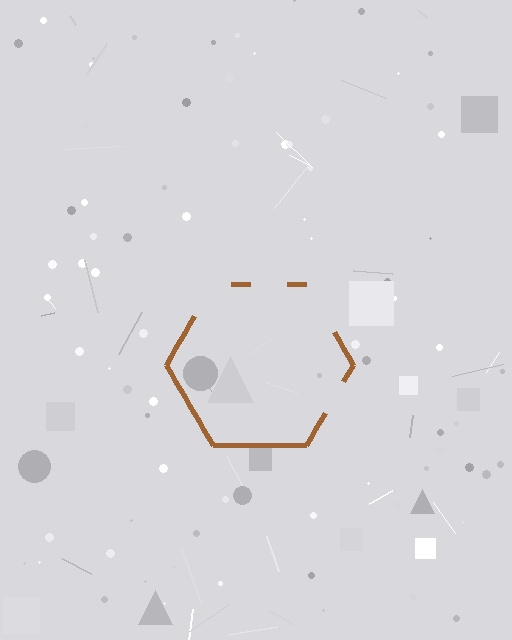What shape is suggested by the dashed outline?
The dashed outline suggests a hexagon.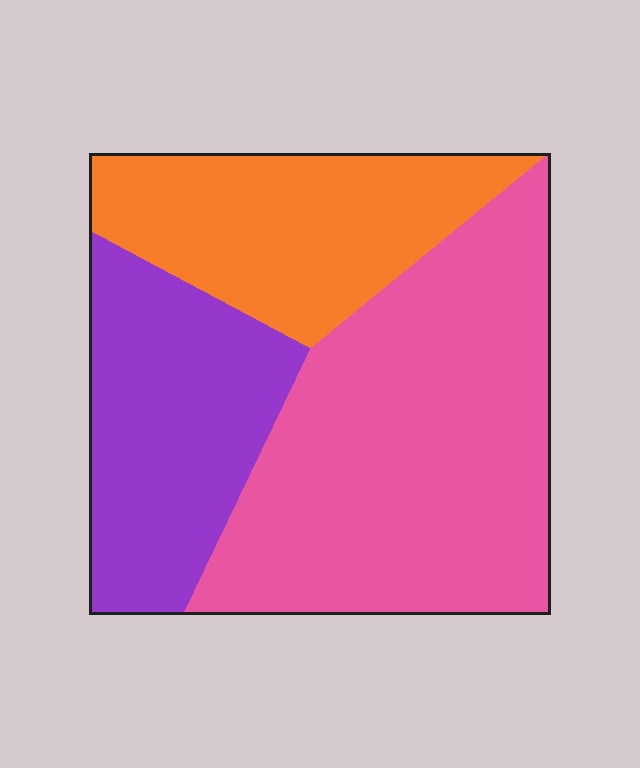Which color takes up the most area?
Pink, at roughly 50%.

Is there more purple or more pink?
Pink.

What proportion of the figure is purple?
Purple takes up about one quarter (1/4) of the figure.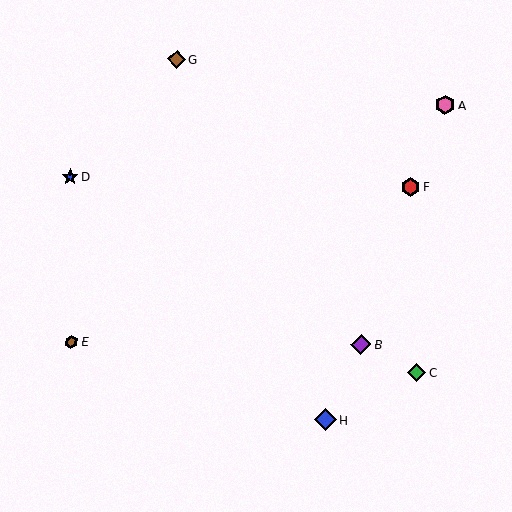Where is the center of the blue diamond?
The center of the blue diamond is at (325, 420).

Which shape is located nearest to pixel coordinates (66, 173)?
The blue star (labeled D) at (70, 177) is nearest to that location.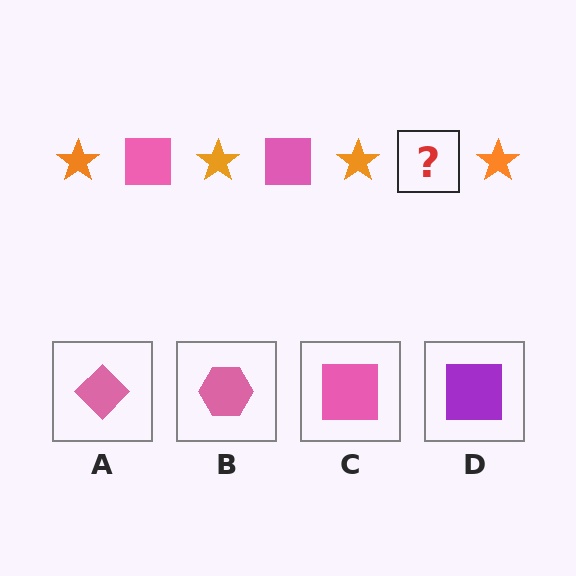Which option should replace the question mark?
Option C.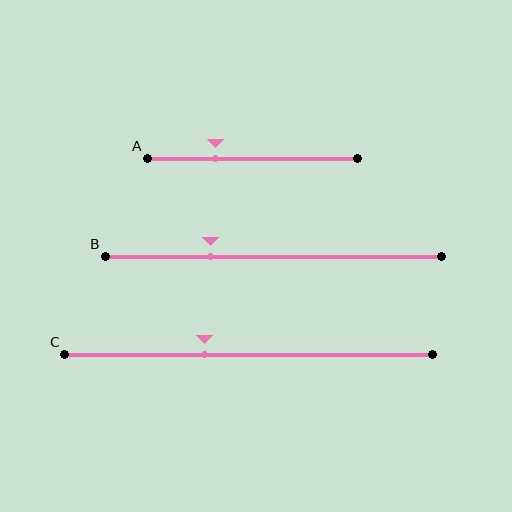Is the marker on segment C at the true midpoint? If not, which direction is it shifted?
No, the marker on segment C is shifted to the left by about 12% of the segment length.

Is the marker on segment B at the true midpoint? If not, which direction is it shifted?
No, the marker on segment B is shifted to the left by about 19% of the segment length.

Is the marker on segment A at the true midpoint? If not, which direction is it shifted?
No, the marker on segment A is shifted to the left by about 18% of the segment length.